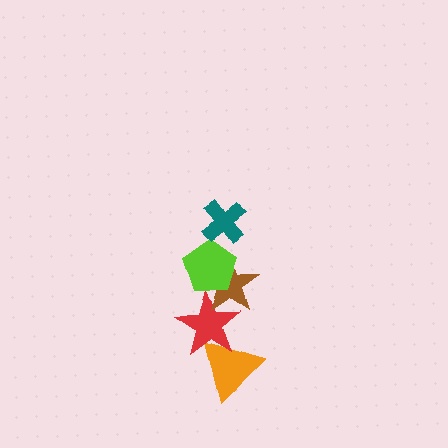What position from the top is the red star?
The red star is 4th from the top.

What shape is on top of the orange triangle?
The red star is on top of the orange triangle.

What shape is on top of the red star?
The brown star is on top of the red star.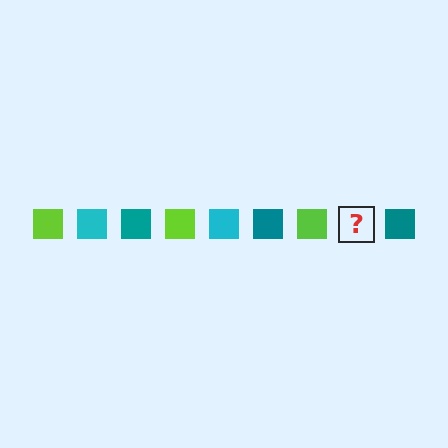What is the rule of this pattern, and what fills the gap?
The rule is that the pattern cycles through lime, cyan, teal squares. The gap should be filled with a cyan square.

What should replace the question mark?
The question mark should be replaced with a cyan square.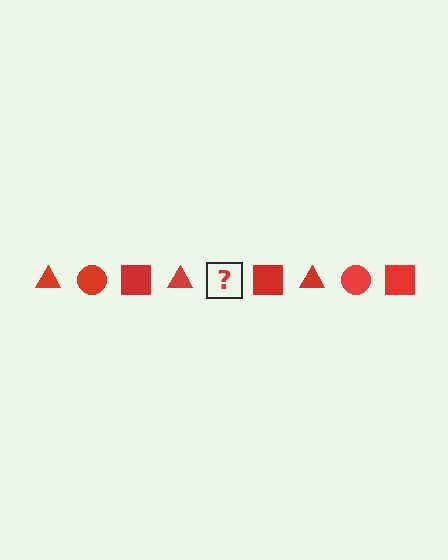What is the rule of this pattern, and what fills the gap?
The rule is that the pattern cycles through triangle, circle, square shapes in red. The gap should be filled with a red circle.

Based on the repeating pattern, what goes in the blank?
The blank should be a red circle.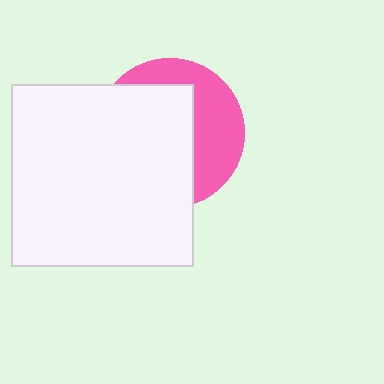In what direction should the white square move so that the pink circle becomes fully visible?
The white square should move left. That is the shortest direction to clear the overlap and leave the pink circle fully visible.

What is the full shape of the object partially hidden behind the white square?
The partially hidden object is a pink circle.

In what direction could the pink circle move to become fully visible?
The pink circle could move right. That would shift it out from behind the white square entirely.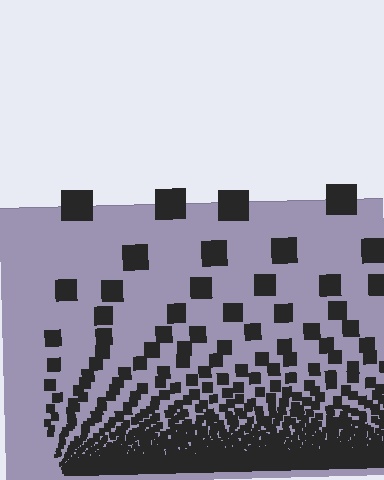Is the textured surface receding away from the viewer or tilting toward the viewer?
The surface appears to tilt toward the viewer. Texture elements get larger and sparser toward the top.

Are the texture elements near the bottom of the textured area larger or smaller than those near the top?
Smaller. The gradient is inverted — elements near the bottom are smaller and denser.